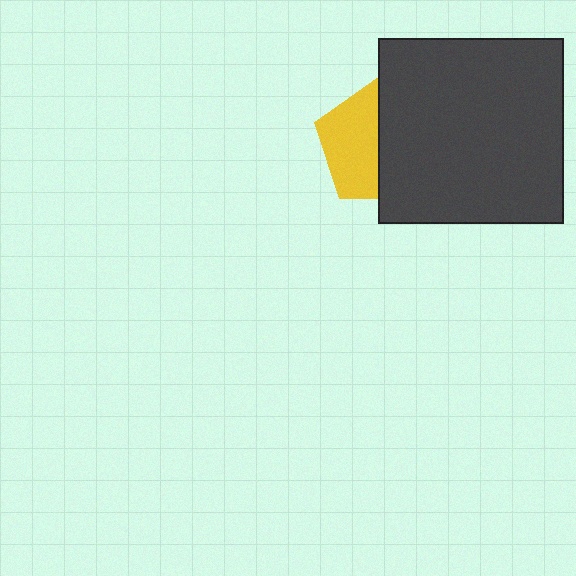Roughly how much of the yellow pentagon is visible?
About half of it is visible (roughly 48%).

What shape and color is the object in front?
The object in front is a dark gray square.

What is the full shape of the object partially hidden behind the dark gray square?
The partially hidden object is a yellow pentagon.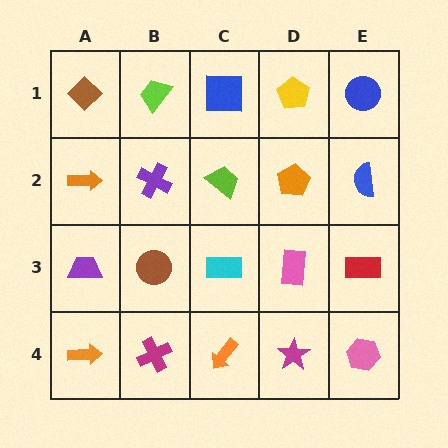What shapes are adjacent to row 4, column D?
A pink rectangle (row 3, column D), an orange arrow (row 4, column C), a pink hexagon (row 4, column E).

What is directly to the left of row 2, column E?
An orange pentagon.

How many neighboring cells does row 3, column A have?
3.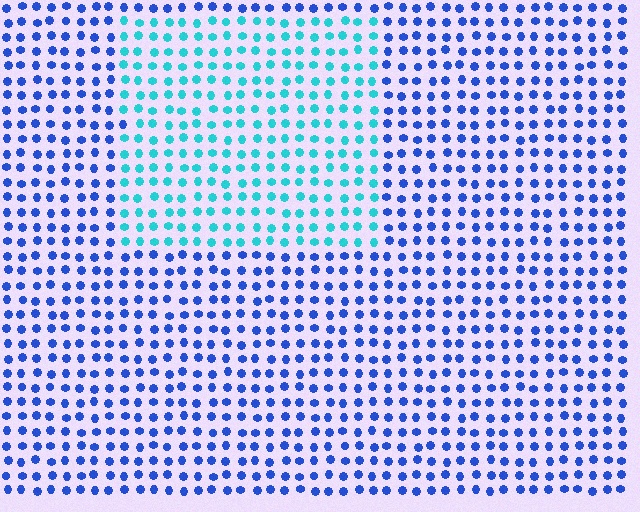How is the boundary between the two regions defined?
The boundary is defined purely by a slight shift in hue (about 45 degrees). Spacing, size, and orientation are identical on both sides.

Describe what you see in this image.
The image is filled with small blue elements in a uniform arrangement. A rectangle-shaped region is visible where the elements are tinted to a slightly different hue, forming a subtle color boundary.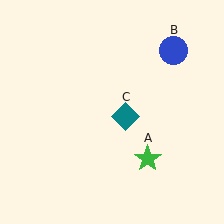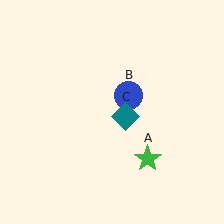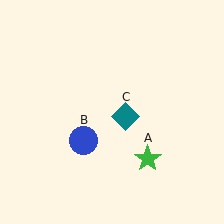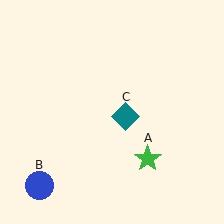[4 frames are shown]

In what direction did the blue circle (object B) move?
The blue circle (object B) moved down and to the left.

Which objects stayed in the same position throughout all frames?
Green star (object A) and teal diamond (object C) remained stationary.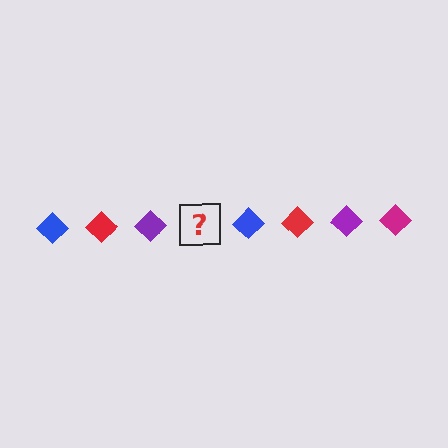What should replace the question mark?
The question mark should be replaced with a magenta diamond.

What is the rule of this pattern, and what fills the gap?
The rule is that the pattern cycles through blue, red, purple, magenta diamonds. The gap should be filled with a magenta diamond.